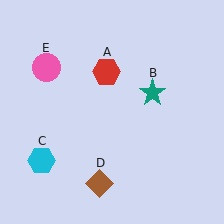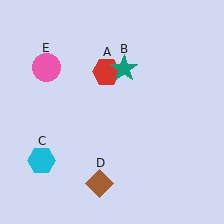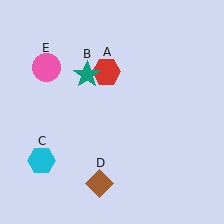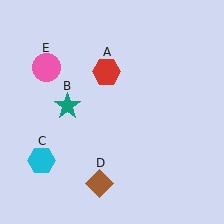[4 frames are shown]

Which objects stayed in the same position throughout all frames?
Red hexagon (object A) and cyan hexagon (object C) and brown diamond (object D) and pink circle (object E) remained stationary.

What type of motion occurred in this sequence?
The teal star (object B) rotated counterclockwise around the center of the scene.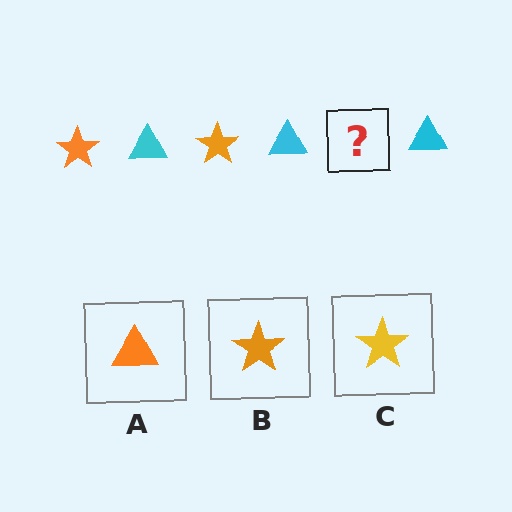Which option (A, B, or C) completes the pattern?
B.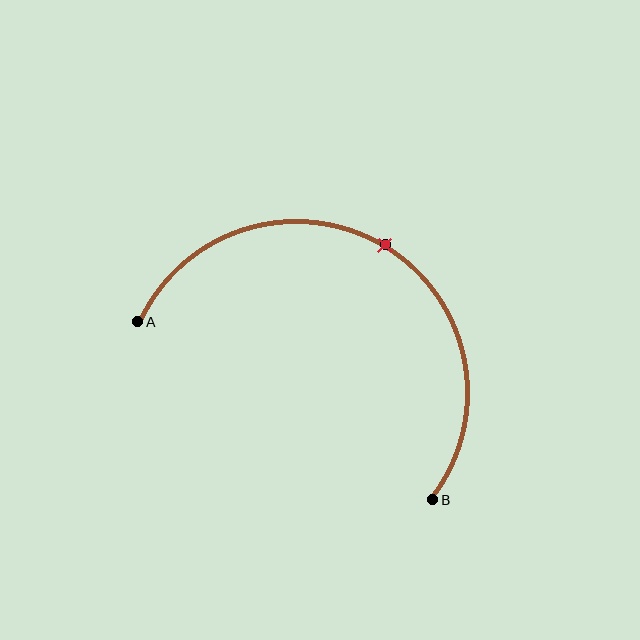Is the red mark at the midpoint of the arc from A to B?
Yes. The red mark lies on the arc at equal arc-length from both A and B — it is the arc midpoint.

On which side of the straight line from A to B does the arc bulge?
The arc bulges above the straight line connecting A and B.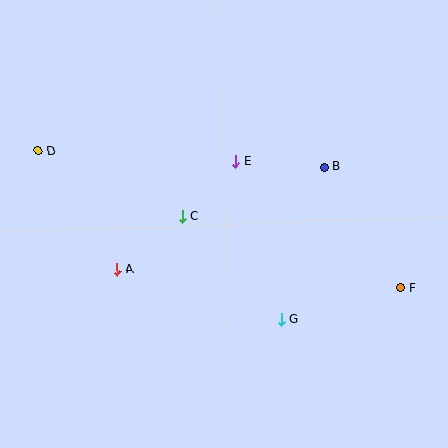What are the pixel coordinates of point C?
Point C is at (182, 217).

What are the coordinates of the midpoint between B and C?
The midpoint between B and C is at (253, 192).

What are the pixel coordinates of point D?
Point D is at (38, 151).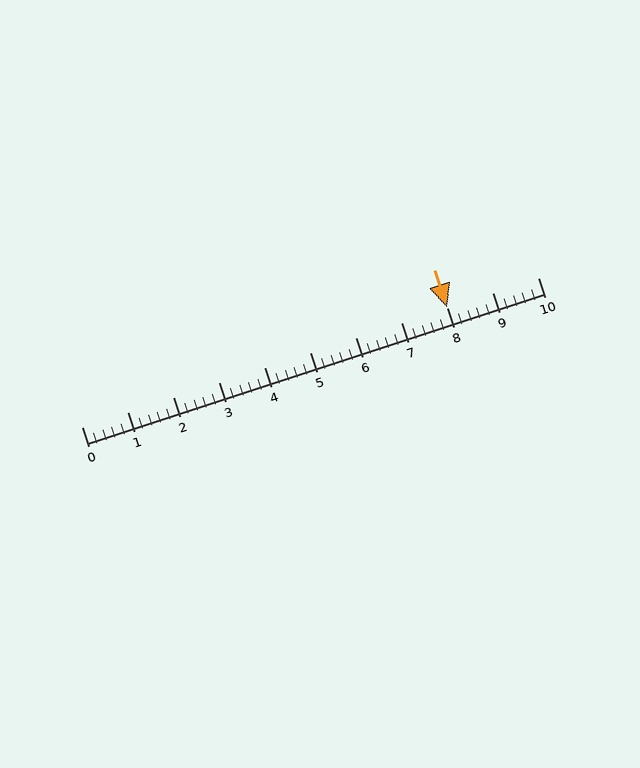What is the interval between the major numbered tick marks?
The major tick marks are spaced 1 units apart.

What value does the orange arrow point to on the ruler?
The orange arrow points to approximately 8.0.